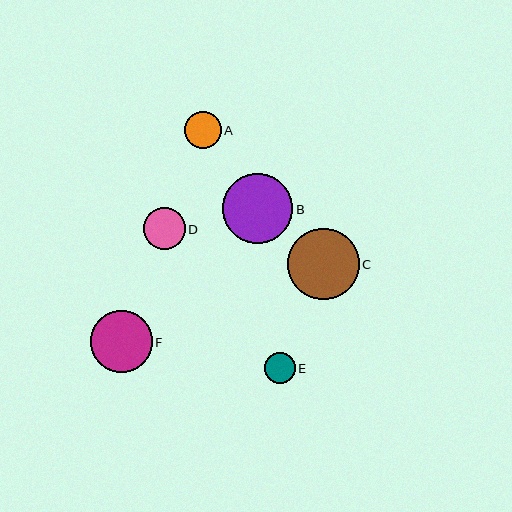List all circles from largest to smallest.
From largest to smallest: C, B, F, D, A, E.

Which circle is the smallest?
Circle E is the smallest with a size of approximately 30 pixels.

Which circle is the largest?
Circle C is the largest with a size of approximately 72 pixels.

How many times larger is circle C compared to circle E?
Circle C is approximately 2.3 times the size of circle E.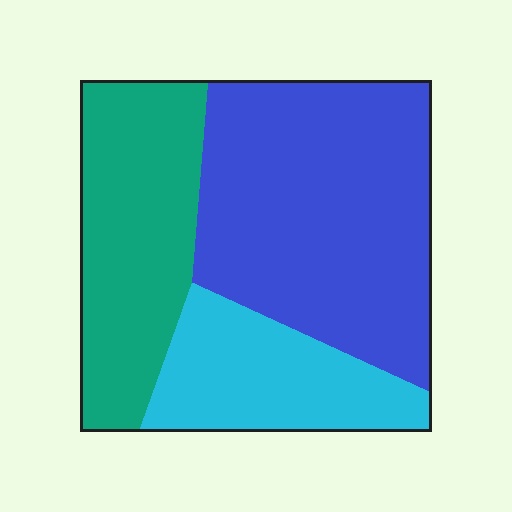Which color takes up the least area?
Cyan, at roughly 20%.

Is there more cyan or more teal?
Teal.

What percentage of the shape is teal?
Teal covers roughly 30% of the shape.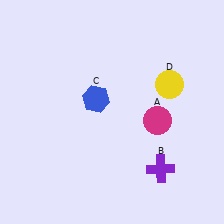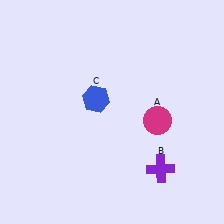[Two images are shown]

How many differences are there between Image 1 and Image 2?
There is 1 difference between the two images.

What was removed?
The yellow circle (D) was removed in Image 2.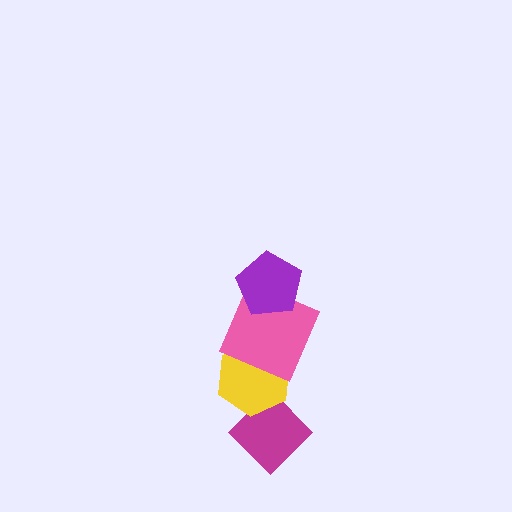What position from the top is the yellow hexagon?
The yellow hexagon is 3rd from the top.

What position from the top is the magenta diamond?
The magenta diamond is 4th from the top.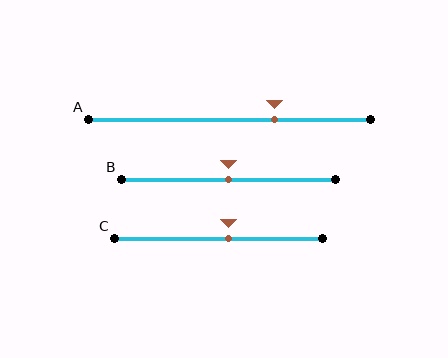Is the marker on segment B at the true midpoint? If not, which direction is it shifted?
Yes, the marker on segment B is at the true midpoint.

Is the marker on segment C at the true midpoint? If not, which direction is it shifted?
No, the marker on segment C is shifted to the right by about 5% of the segment length.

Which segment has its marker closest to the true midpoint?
Segment B has its marker closest to the true midpoint.